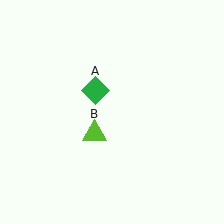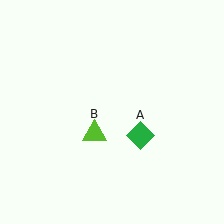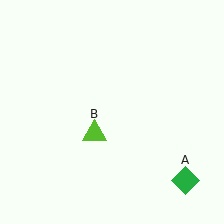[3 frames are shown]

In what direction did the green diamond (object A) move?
The green diamond (object A) moved down and to the right.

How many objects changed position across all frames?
1 object changed position: green diamond (object A).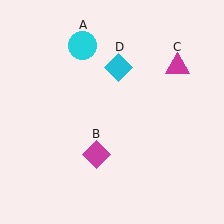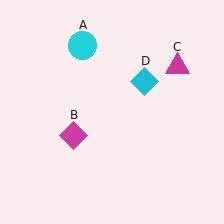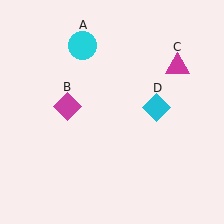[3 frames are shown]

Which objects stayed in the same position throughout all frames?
Cyan circle (object A) and magenta triangle (object C) remained stationary.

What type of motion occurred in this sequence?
The magenta diamond (object B), cyan diamond (object D) rotated clockwise around the center of the scene.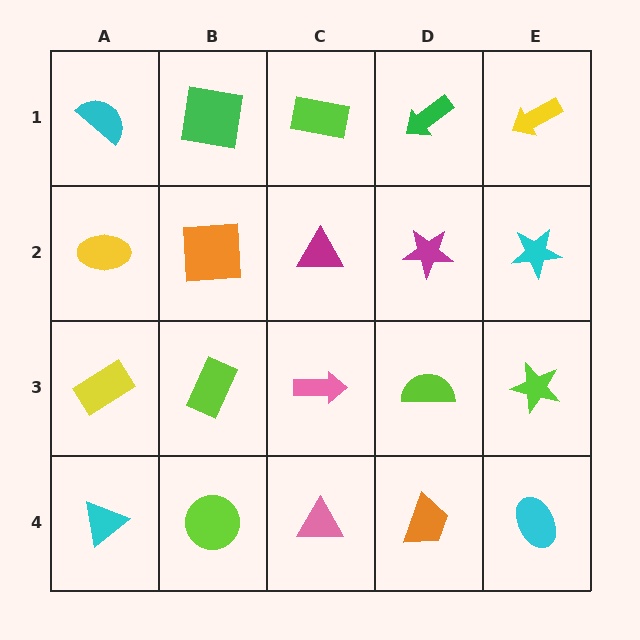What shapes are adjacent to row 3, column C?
A magenta triangle (row 2, column C), a pink triangle (row 4, column C), a lime rectangle (row 3, column B), a lime semicircle (row 3, column D).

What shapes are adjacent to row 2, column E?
A yellow arrow (row 1, column E), a lime star (row 3, column E), a magenta star (row 2, column D).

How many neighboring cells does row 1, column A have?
2.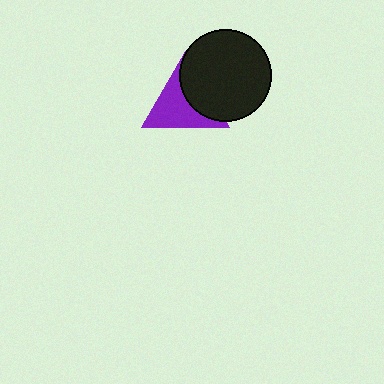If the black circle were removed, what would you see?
You would see the complete purple triangle.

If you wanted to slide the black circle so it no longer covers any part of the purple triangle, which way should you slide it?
Slide it right — that is the most direct way to separate the two shapes.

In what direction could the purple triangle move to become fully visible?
The purple triangle could move left. That would shift it out from behind the black circle entirely.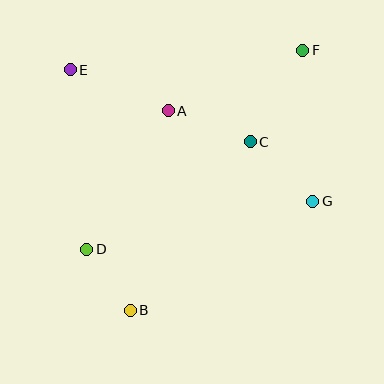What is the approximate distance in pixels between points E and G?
The distance between E and G is approximately 276 pixels.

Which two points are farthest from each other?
Points B and F are farthest from each other.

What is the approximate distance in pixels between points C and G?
The distance between C and G is approximately 86 pixels.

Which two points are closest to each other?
Points B and D are closest to each other.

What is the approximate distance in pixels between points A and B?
The distance between A and B is approximately 203 pixels.